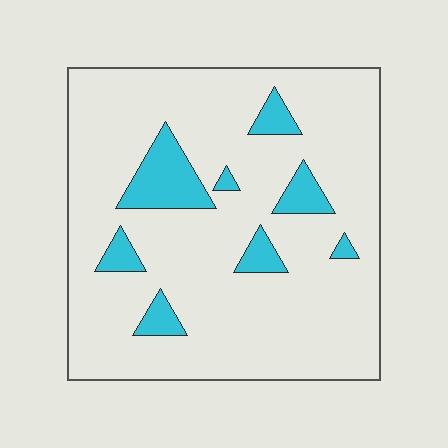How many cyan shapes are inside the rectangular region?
8.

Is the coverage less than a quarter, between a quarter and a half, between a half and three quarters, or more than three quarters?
Less than a quarter.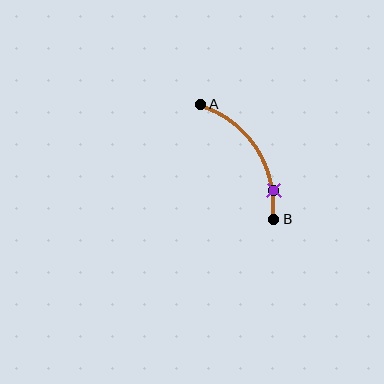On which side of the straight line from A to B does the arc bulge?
The arc bulges to the right of the straight line connecting A and B.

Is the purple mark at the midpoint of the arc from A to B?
No. The purple mark lies on the arc but is closer to endpoint B. The arc midpoint would be at the point on the curve equidistant along the arc from both A and B.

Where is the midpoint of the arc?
The arc midpoint is the point on the curve farthest from the straight line joining A and B. It sits to the right of that line.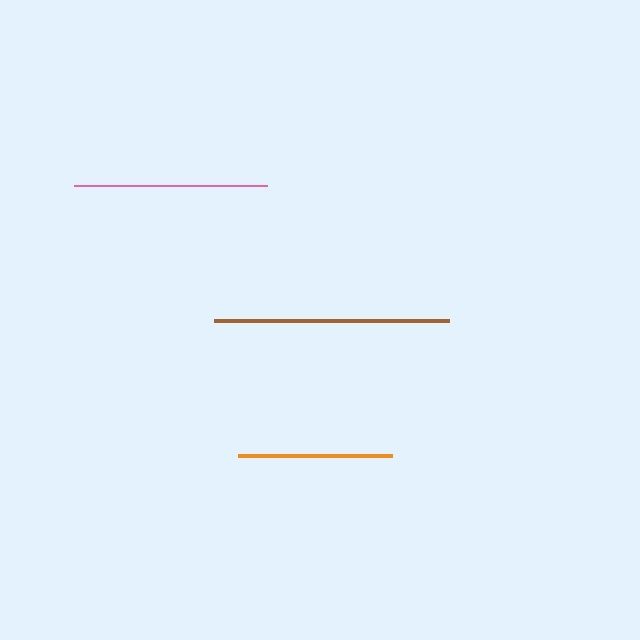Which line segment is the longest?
The brown line is the longest at approximately 236 pixels.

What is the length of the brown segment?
The brown segment is approximately 236 pixels long.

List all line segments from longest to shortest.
From longest to shortest: brown, pink, orange.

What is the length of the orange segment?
The orange segment is approximately 154 pixels long.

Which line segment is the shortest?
The orange line is the shortest at approximately 154 pixels.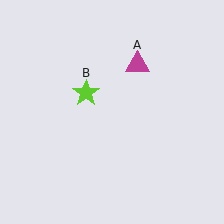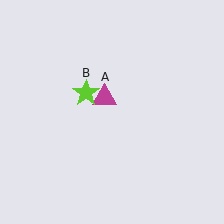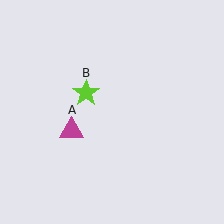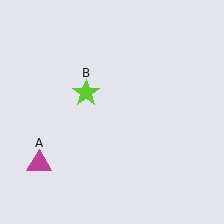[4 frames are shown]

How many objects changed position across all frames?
1 object changed position: magenta triangle (object A).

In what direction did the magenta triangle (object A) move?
The magenta triangle (object A) moved down and to the left.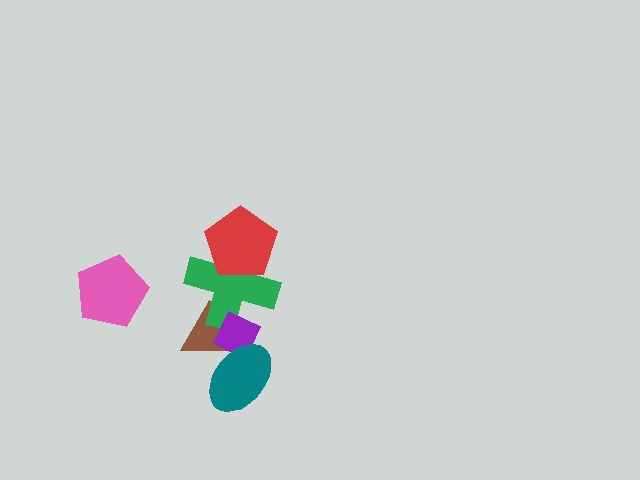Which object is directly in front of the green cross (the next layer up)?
The purple diamond is directly in front of the green cross.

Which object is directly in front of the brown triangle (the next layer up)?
The green cross is directly in front of the brown triangle.